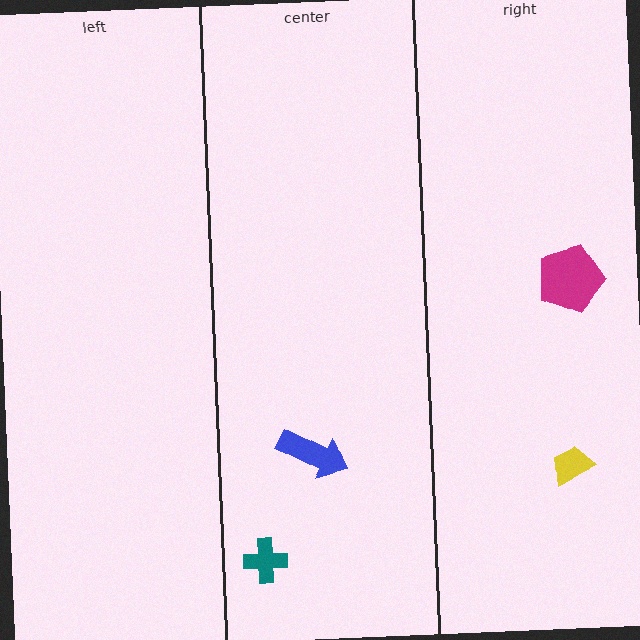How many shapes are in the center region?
2.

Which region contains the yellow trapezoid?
The right region.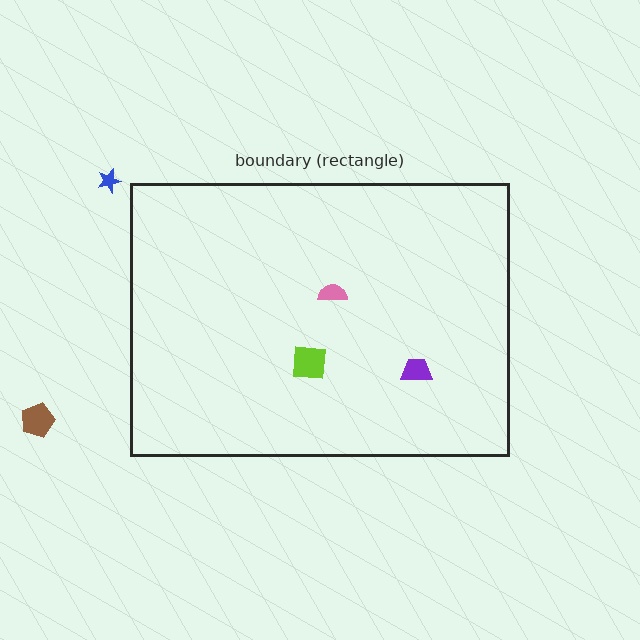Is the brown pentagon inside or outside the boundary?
Outside.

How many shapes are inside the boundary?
3 inside, 2 outside.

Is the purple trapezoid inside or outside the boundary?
Inside.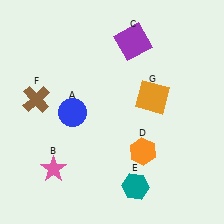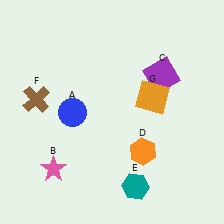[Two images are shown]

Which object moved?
The purple square (C) moved down.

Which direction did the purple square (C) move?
The purple square (C) moved down.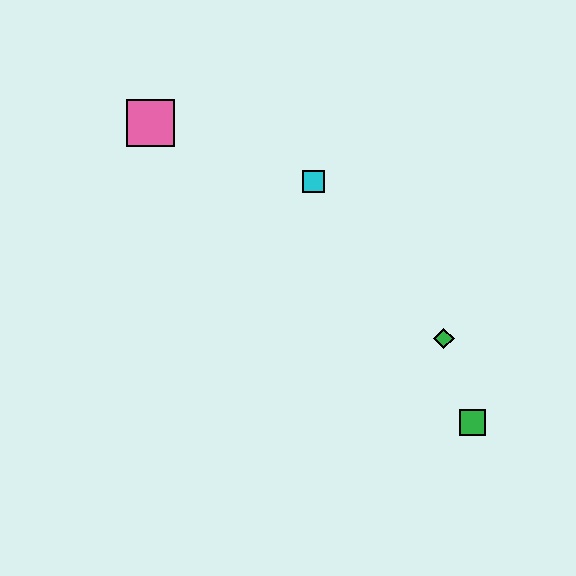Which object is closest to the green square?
The green diamond is closest to the green square.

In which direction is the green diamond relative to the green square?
The green diamond is above the green square.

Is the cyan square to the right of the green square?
No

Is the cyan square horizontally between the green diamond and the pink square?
Yes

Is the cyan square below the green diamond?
No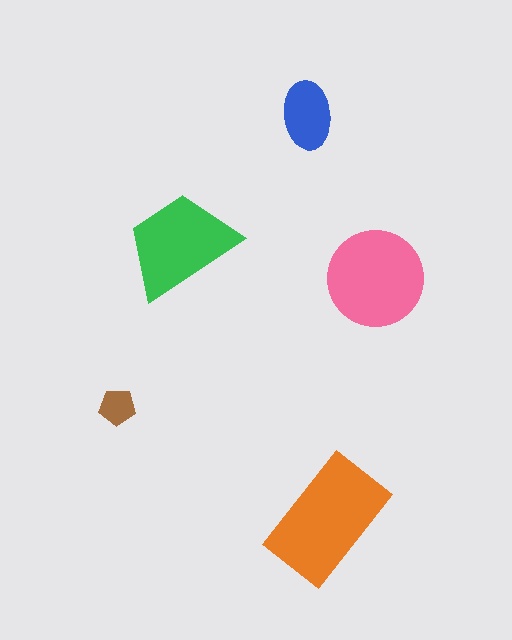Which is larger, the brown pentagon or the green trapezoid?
The green trapezoid.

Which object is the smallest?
The brown pentagon.